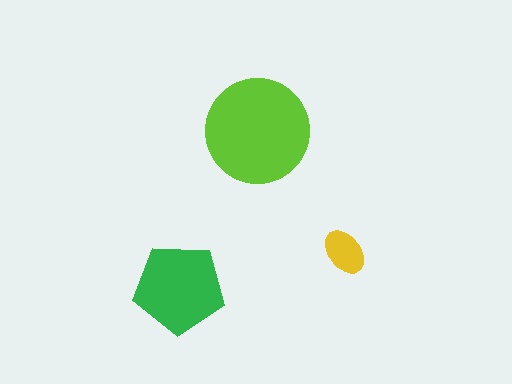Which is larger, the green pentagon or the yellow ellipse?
The green pentagon.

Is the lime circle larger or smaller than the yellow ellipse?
Larger.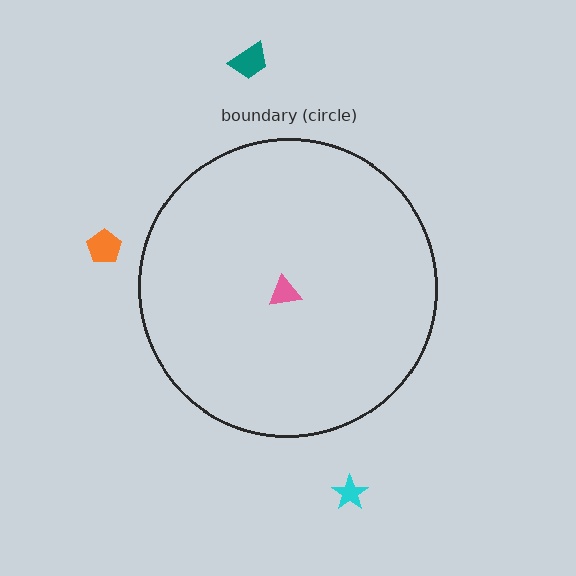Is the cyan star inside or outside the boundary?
Outside.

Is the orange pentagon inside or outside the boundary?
Outside.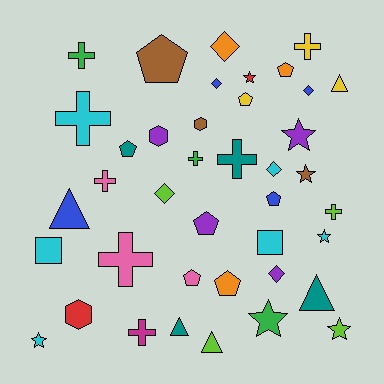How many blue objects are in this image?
There are 4 blue objects.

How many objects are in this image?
There are 40 objects.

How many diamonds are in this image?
There are 6 diamonds.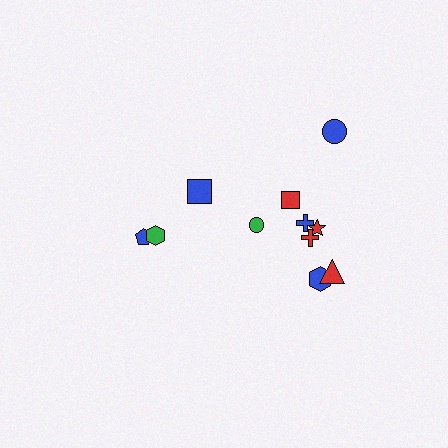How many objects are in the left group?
There are 3 objects.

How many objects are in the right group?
There are 8 objects.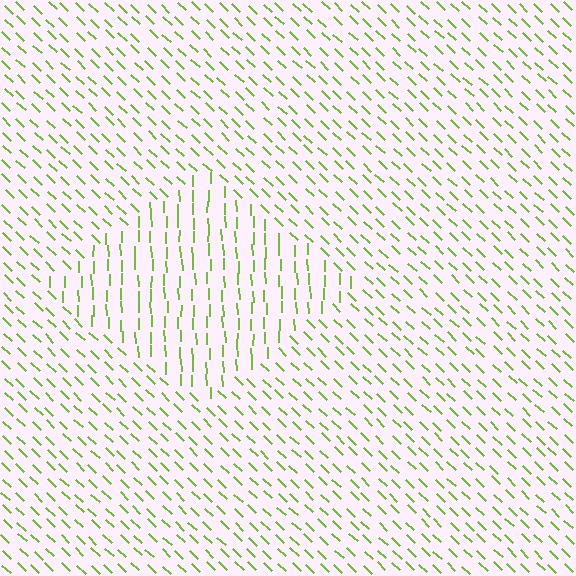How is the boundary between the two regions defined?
The boundary is defined purely by a change in line orientation (approximately 45 degrees difference). All lines are the same color and thickness.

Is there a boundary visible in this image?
Yes, there is a texture boundary formed by a change in line orientation.